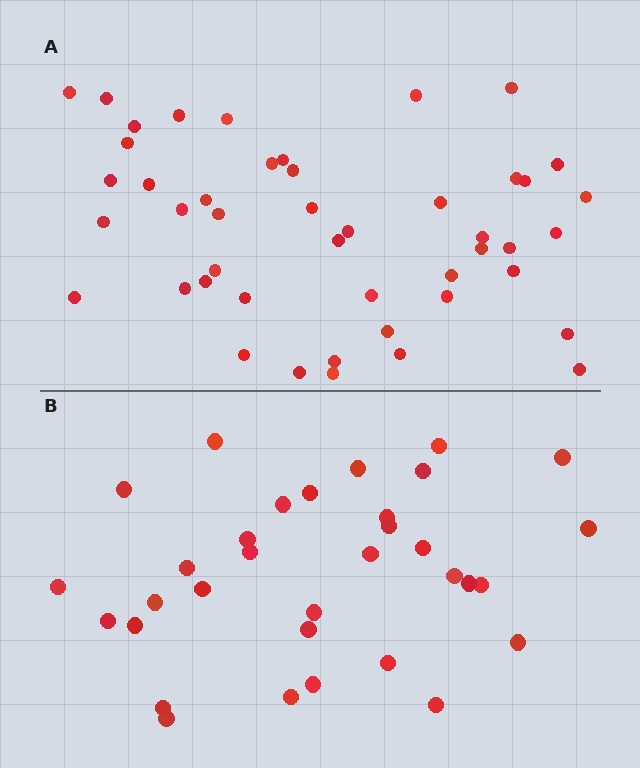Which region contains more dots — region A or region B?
Region A (the top region) has more dots.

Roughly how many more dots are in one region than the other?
Region A has approximately 15 more dots than region B.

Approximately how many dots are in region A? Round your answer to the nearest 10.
About 50 dots. (The exact count is 46, which rounds to 50.)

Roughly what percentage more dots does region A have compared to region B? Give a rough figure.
About 40% more.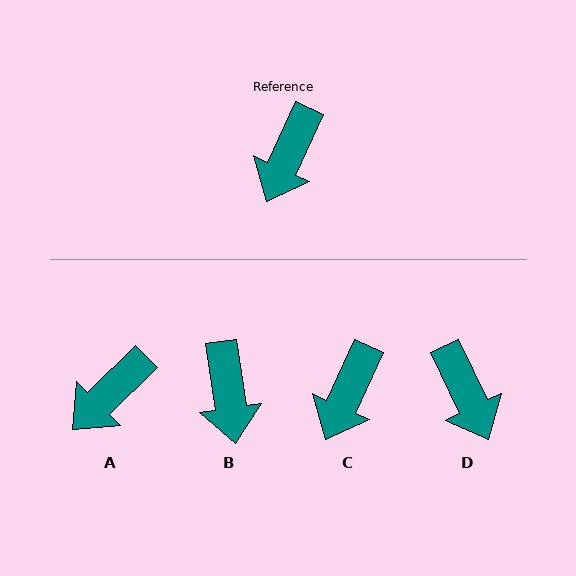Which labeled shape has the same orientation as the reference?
C.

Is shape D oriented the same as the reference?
No, it is off by about 50 degrees.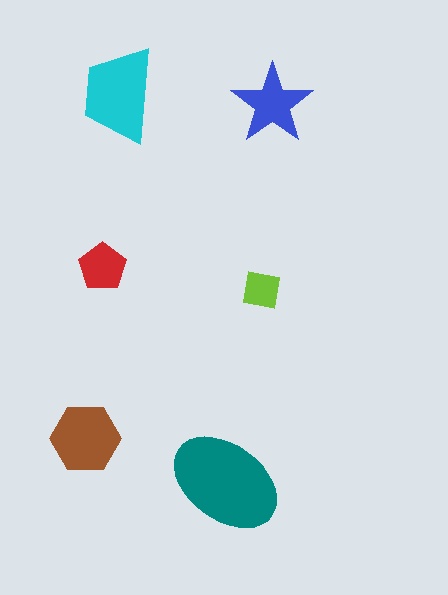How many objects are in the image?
There are 6 objects in the image.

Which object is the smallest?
The lime square.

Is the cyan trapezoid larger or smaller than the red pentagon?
Larger.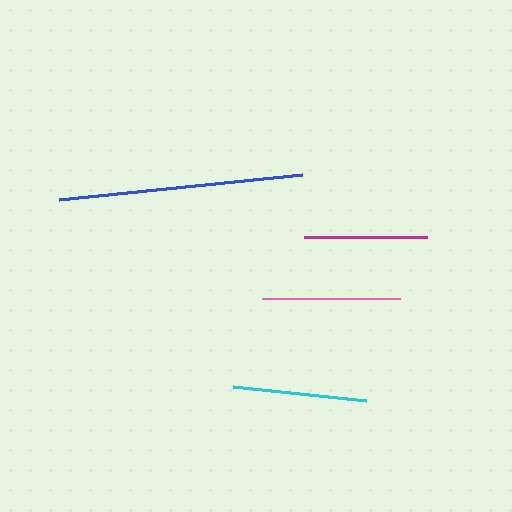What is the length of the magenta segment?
The magenta segment is approximately 123 pixels long.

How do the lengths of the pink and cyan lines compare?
The pink and cyan lines are approximately the same length.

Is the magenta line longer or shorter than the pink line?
The pink line is longer than the magenta line.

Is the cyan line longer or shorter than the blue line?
The blue line is longer than the cyan line.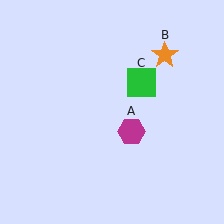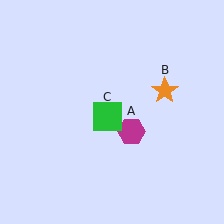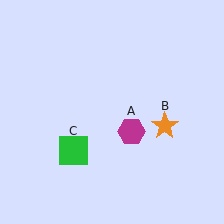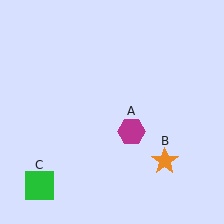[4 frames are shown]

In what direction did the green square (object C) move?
The green square (object C) moved down and to the left.